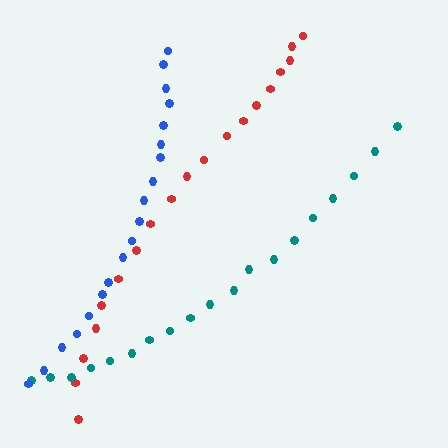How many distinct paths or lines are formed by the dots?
There are 3 distinct paths.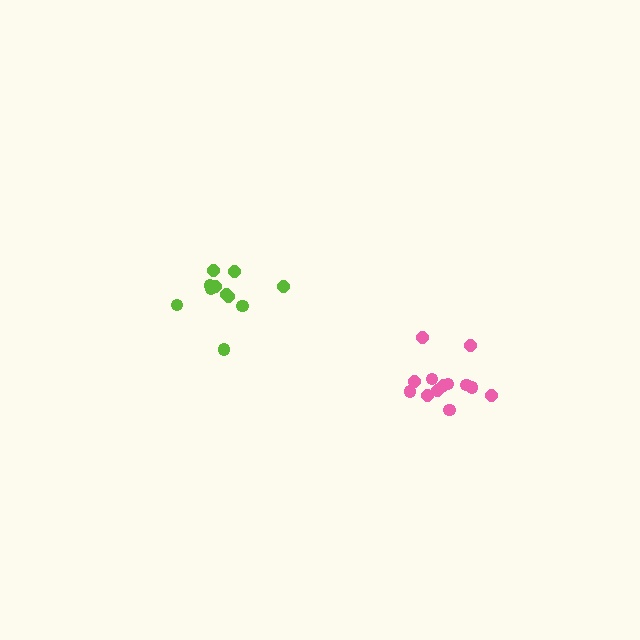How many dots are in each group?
Group 1: 11 dots, Group 2: 13 dots (24 total).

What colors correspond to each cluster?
The clusters are colored: lime, pink.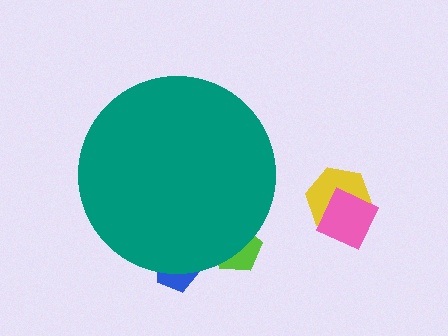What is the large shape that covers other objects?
A teal circle.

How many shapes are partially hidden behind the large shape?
2 shapes are partially hidden.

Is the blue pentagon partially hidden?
Yes, the blue pentagon is partially hidden behind the teal circle.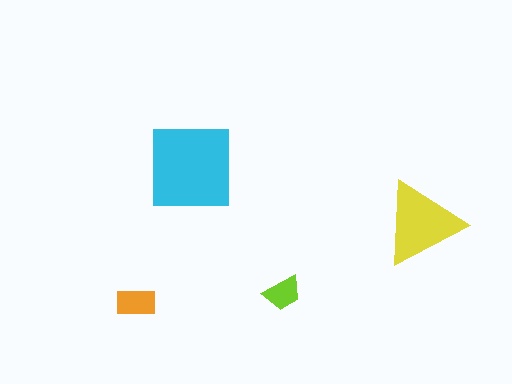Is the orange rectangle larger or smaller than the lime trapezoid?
Larger.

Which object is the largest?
The cyan square.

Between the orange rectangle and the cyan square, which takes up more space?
The cyan square.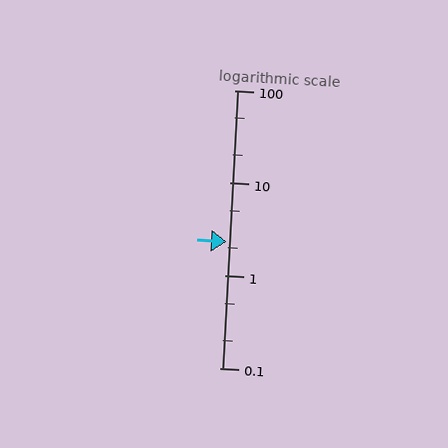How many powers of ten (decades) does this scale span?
The scale spans 3 decades, from 0.1 to 100.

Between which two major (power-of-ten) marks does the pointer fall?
The pointer is between 1 and 10.